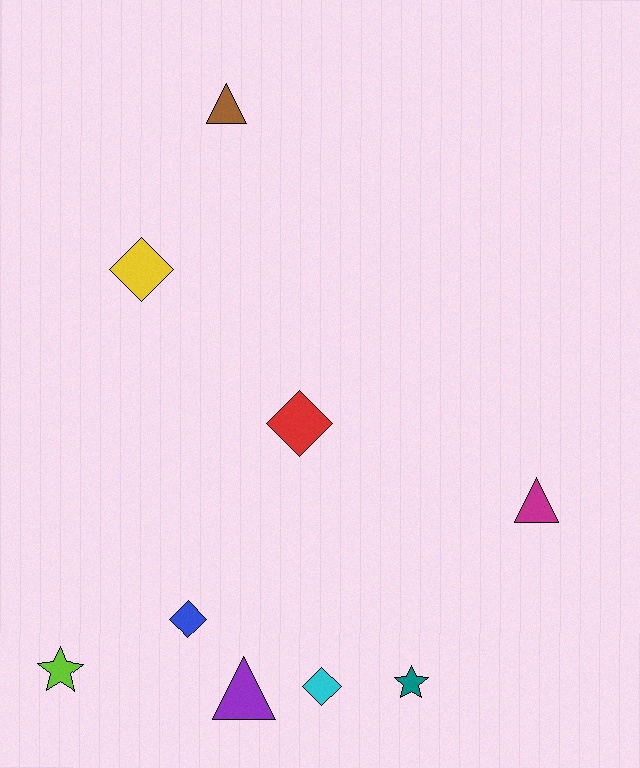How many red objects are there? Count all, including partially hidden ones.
There is 1 red object.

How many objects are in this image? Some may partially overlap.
There are 9 objects.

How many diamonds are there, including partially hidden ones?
There are 4 diamonds.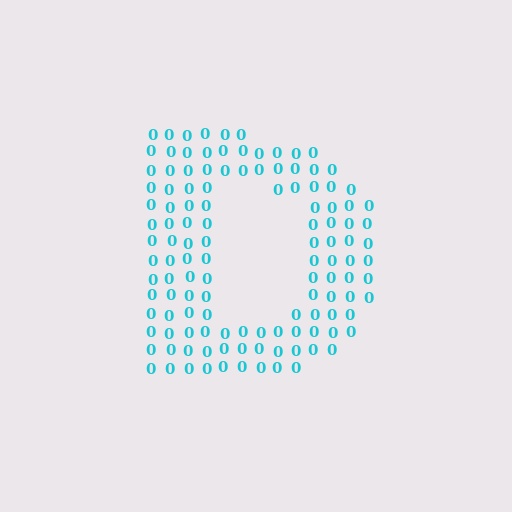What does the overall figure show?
The overall figure shows the letter D.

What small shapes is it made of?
It is made of small digit 0's.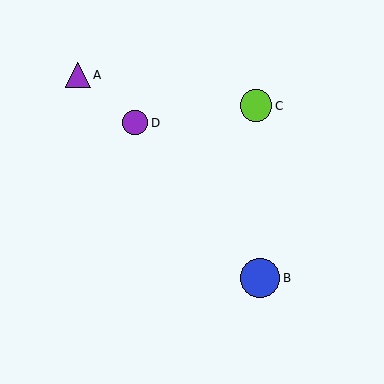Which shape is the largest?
The blue circle (labeled B) is the largest.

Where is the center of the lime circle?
The center of the lime circle is at (256, 106).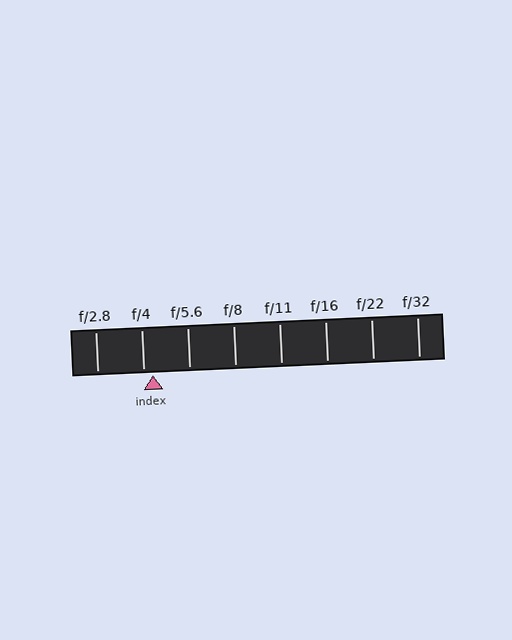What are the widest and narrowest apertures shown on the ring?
The widest aperture shown is f/2.8 and the narrowest is f/32.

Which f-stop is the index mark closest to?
The index mark is closest to f/4.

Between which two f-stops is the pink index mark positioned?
The index mark is between f/4 and f/5.6.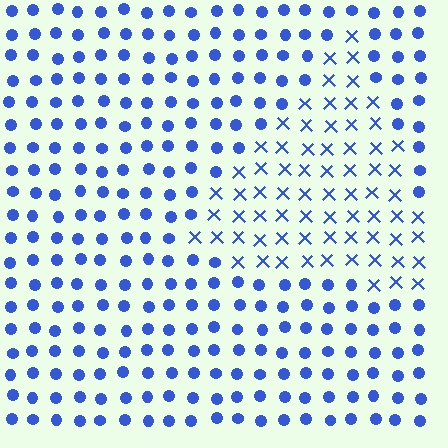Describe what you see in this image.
The image is filled with small blue elements arranged in a uniform grid. A triangle-shaped region contains X marks, while the surrounding area contains circles. The boundary is defined purely by the change in element shape.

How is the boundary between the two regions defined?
The boundary is defined by a change in element shape: X marks inside vs. circles outside. All elements share the same color and spacing.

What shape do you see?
I see a triangle.